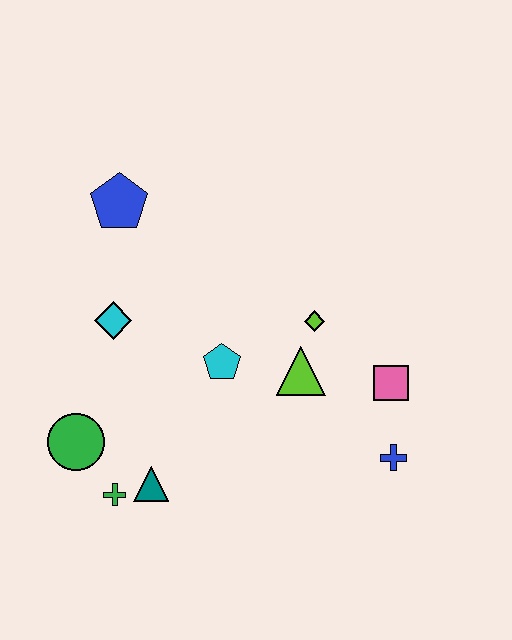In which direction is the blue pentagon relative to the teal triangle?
The blue pentagon is above the teal triangle.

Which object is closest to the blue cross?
The pink square is closest to the blue cross.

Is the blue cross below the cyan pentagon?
Yes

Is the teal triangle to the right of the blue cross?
No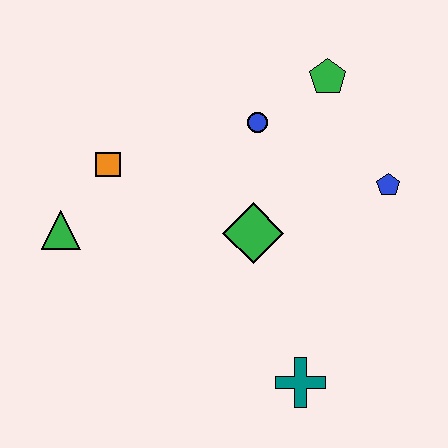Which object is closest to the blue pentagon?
The green pentagon is closest to the blue pentagon.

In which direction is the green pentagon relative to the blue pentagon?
The green pentagon is above the blue pentagon.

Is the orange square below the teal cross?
No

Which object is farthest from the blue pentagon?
The green triangle is farthest from the blue pentagon.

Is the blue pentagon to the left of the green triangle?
No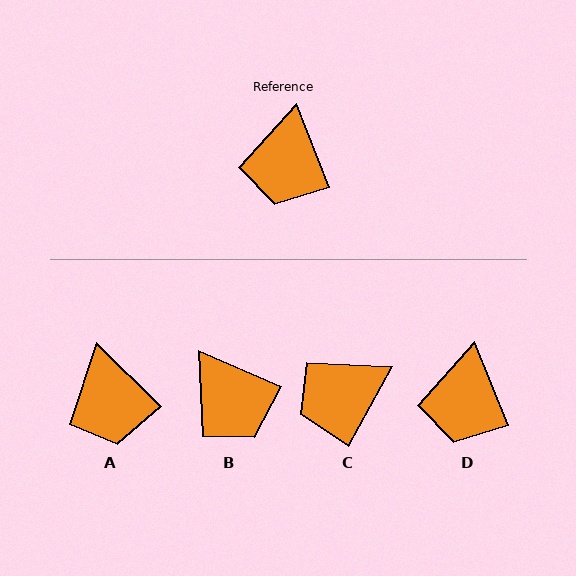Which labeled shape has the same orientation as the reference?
D.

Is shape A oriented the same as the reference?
No, it is off by about 23 degrees.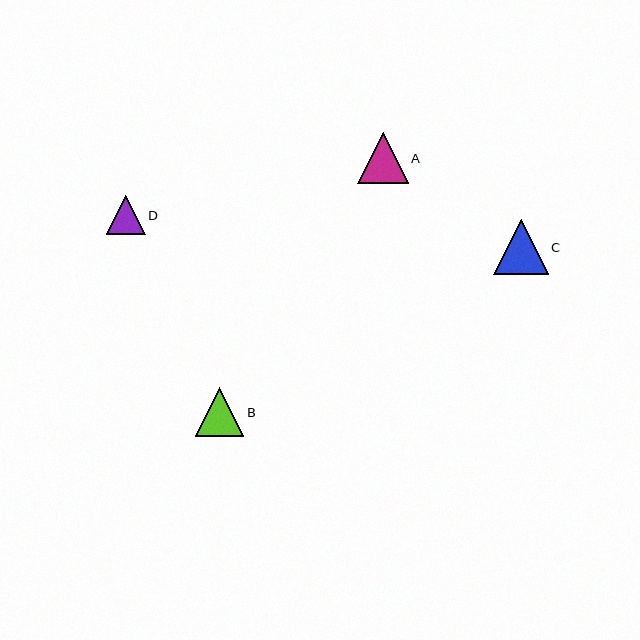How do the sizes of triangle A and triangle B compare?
Triangle A and triangle B are approximately the same size.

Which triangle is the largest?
Triangle C is the largest with a size of approximately 55 pixels.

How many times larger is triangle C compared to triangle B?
Triangle C is approximately 1.1 times the size of triangle B.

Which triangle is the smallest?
Triangle D is the smallest with a size of approximately 39 pixels.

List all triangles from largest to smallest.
From largest to smallest: C, A, B, D.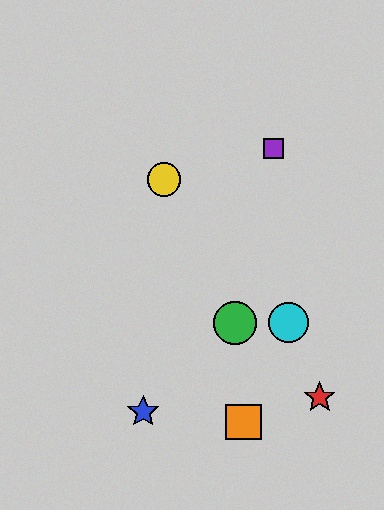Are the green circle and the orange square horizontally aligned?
No, the green circle is at y≈323 and the orange square is at y≈422.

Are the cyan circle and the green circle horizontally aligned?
Yes, both are at y≈323.